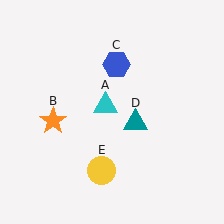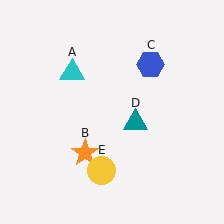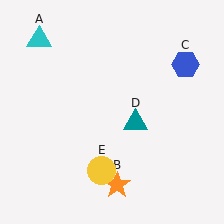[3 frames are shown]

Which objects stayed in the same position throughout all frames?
Teal triangle (object D) and yellow circle (object E) remained stationary.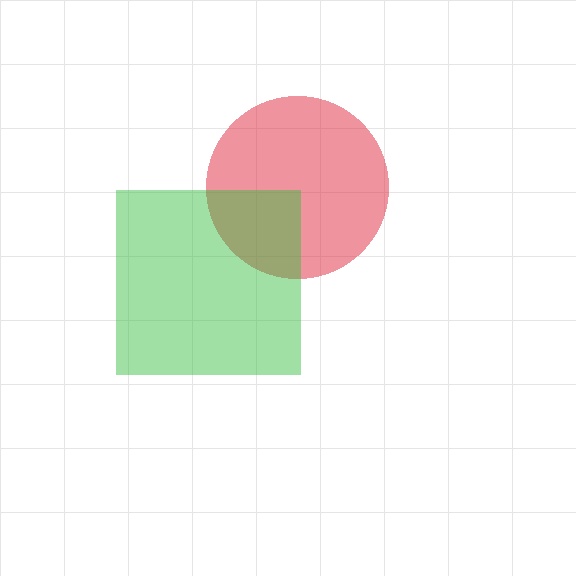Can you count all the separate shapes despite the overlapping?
Yes, there are 2 separate shapes.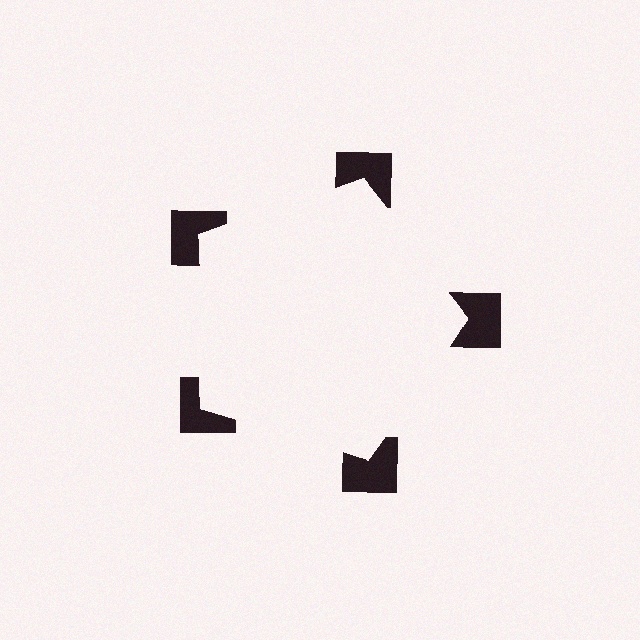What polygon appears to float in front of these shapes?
An illusory pentagon — its edges are inferred from the aligned wedge cuts in the notched squares, not physically drawn.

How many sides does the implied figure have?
5 sides.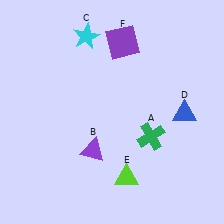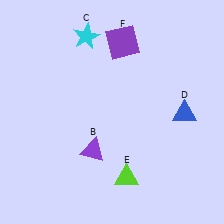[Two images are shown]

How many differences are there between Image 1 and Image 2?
There is 1 difference between the two images.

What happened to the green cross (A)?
The green cross (A) was removed in Image 2. It was in the bottom-right area of Image 1.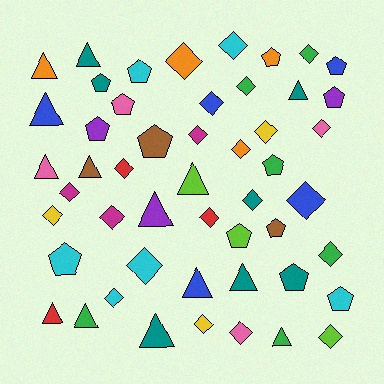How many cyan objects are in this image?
There are 6 cyan objects.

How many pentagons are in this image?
There are 14 pentagons.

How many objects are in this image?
There are 50 objects.